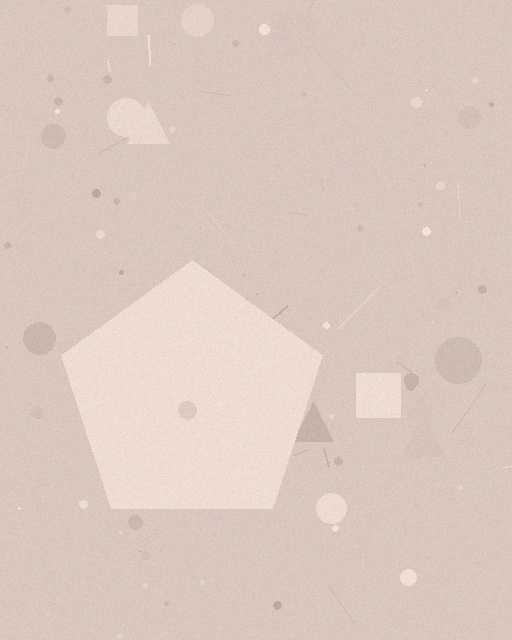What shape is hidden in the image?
A pentagon is hidden in the image.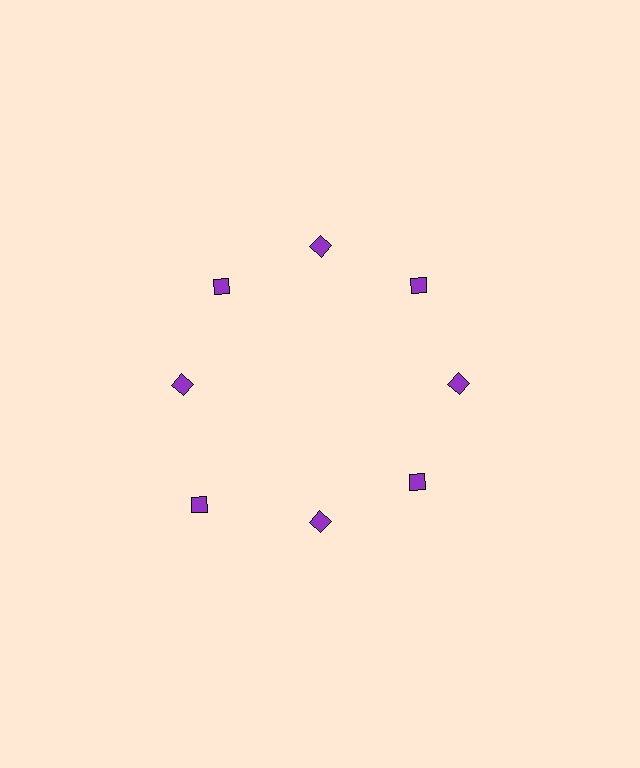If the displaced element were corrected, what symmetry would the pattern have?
It would have 8-fold rotational symmetry — the pattern would map onto itself every 45 degrees.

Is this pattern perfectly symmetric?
No. The 8 purple diamonds are arranged in a ring, but one element near the 8 o'clock position is pushed outward from the center, breaking the 8-fold rotational symmetry.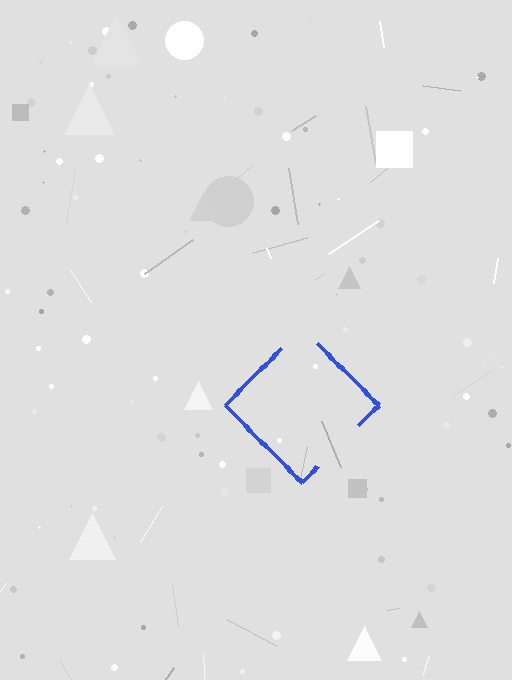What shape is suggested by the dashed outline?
The dashed outline suggests a diamond.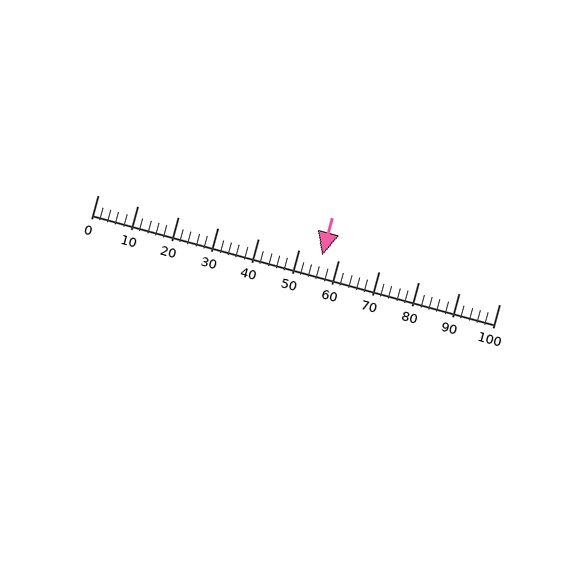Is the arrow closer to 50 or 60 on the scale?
The arrow is closer to 60.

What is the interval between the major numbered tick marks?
The major tick marks are spaced 10 units apart.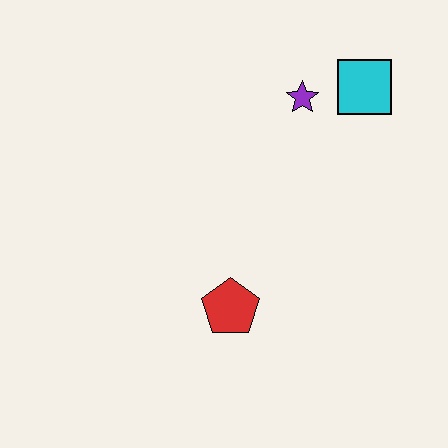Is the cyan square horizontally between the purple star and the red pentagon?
No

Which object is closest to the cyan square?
The purple star is closest to the cyan square.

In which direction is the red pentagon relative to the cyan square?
The red pentagon is below the cyan square.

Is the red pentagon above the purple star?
No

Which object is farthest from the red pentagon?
The cyan square is farthest from the red pentagon.